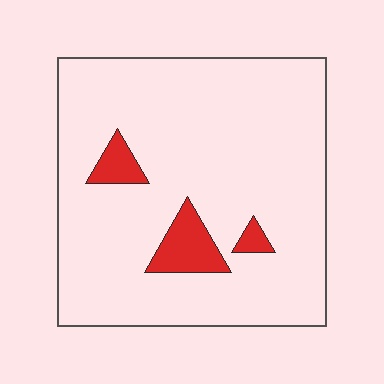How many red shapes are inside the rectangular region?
3.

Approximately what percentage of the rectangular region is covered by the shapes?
Approximately 10%.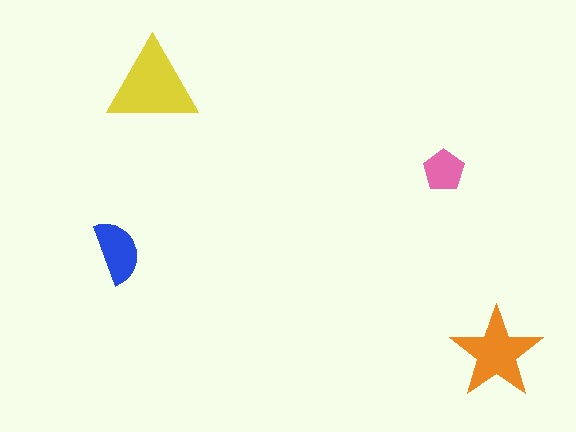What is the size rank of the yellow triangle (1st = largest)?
1st.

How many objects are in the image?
There are 4 objects in the image.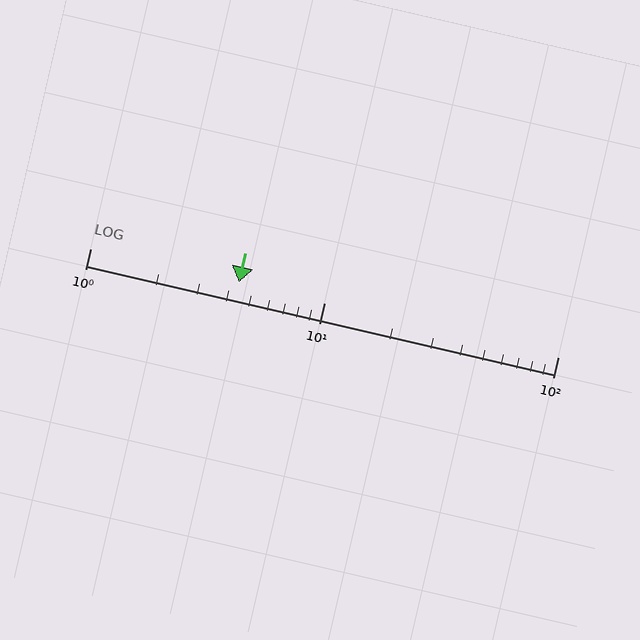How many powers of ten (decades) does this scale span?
The scale spans 2 decades, from 1 to 100.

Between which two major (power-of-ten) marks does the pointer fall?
The pointer is between 1 and 10.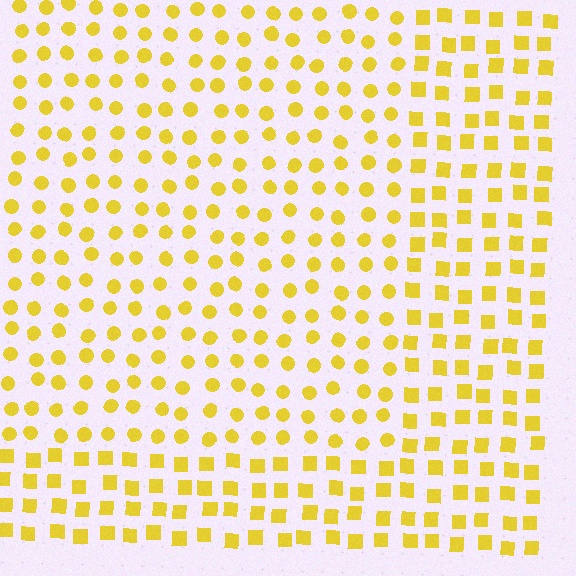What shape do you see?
I see a rectangle.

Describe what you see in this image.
The image is filled with small yellow elements arranged in a uniform grid. A rectangle-shaped region contains circles, while the surrounding area contains squares. The boundary is defined purely by the change in element shape.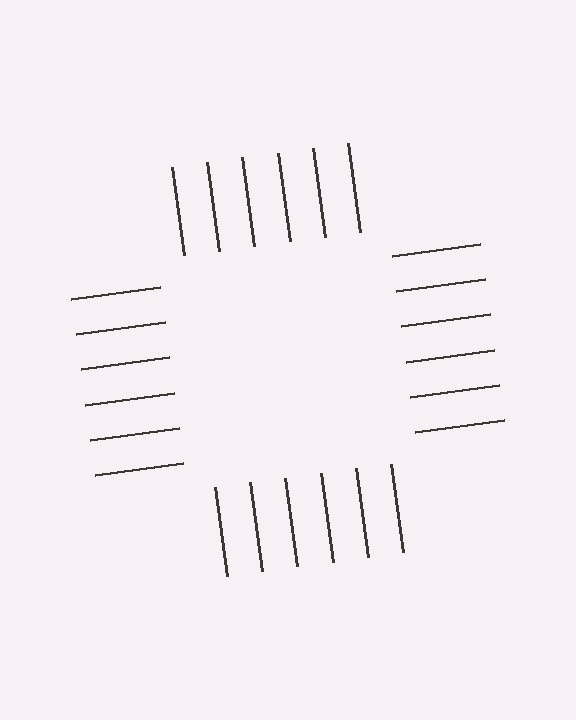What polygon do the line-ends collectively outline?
An illusory square — the line segments terminate on its edges but no continuous stroke is drawn.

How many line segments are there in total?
24 — 6 along each of the 4 edges.